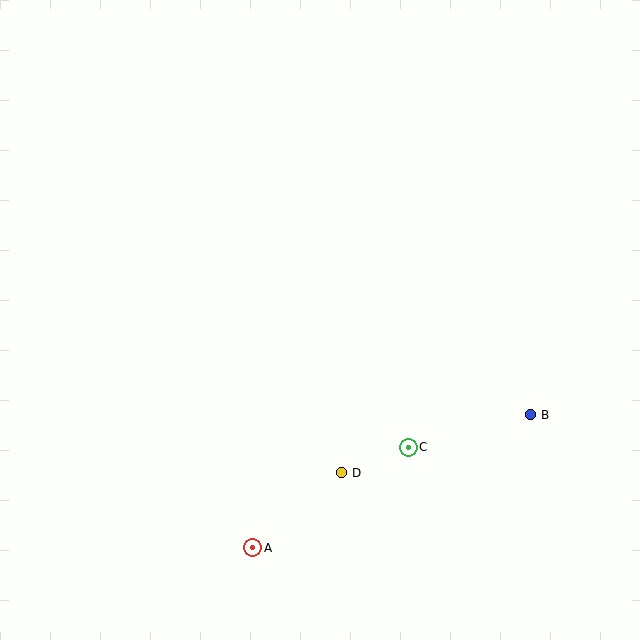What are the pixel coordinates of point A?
Point A is at (253, 548).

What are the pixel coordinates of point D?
Point D is at (341, 473).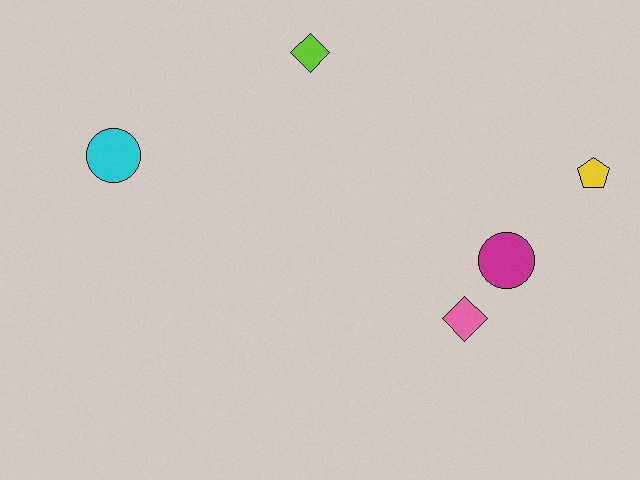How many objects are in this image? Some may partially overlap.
There are 5 objects.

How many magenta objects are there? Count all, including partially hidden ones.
There is 1 magenta object.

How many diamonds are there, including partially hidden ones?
There are 2 diamonds.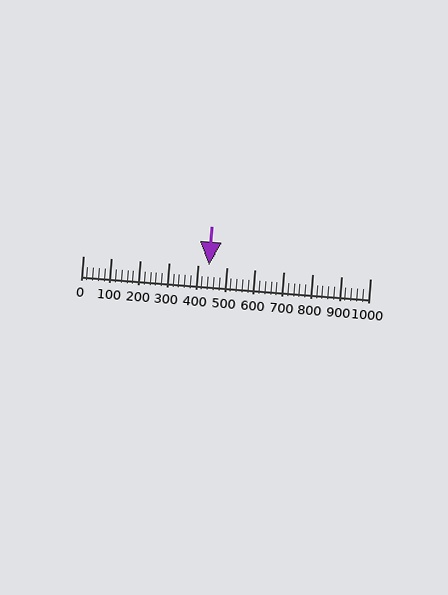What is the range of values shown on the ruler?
The ruler shows values from 0 to 1000.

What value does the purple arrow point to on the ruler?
The purple arrow points to approximately 440.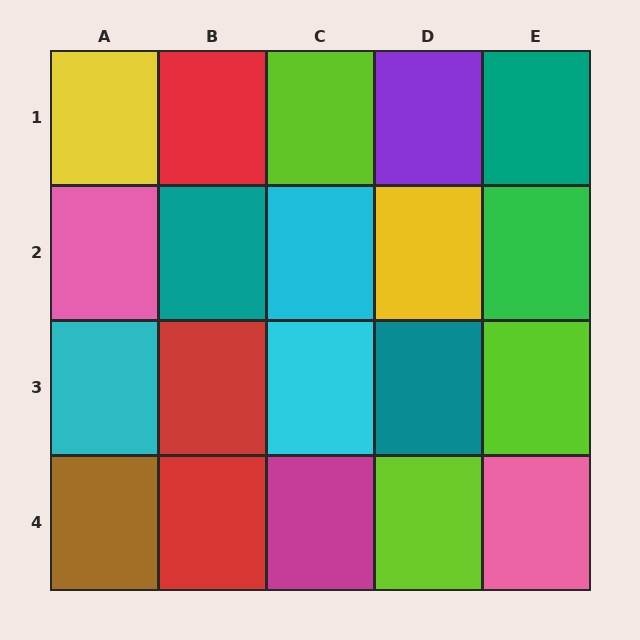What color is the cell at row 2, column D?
Yellow.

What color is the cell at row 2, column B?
Teal.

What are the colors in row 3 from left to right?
Cyan, red, cyan, teal, lime.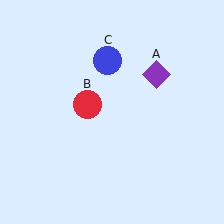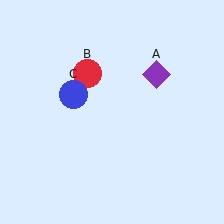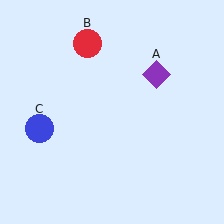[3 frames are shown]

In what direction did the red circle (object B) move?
The red circle (object B) moved up.